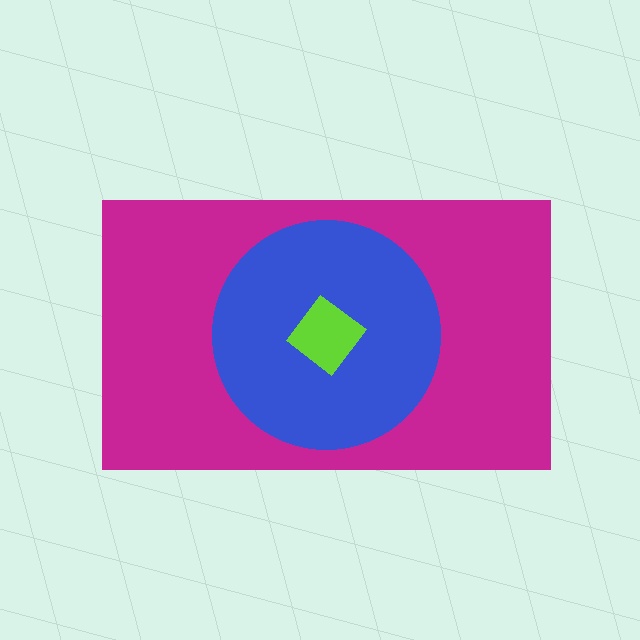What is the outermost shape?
The magenta rectangle.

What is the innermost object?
The lime diamond.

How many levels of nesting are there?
3.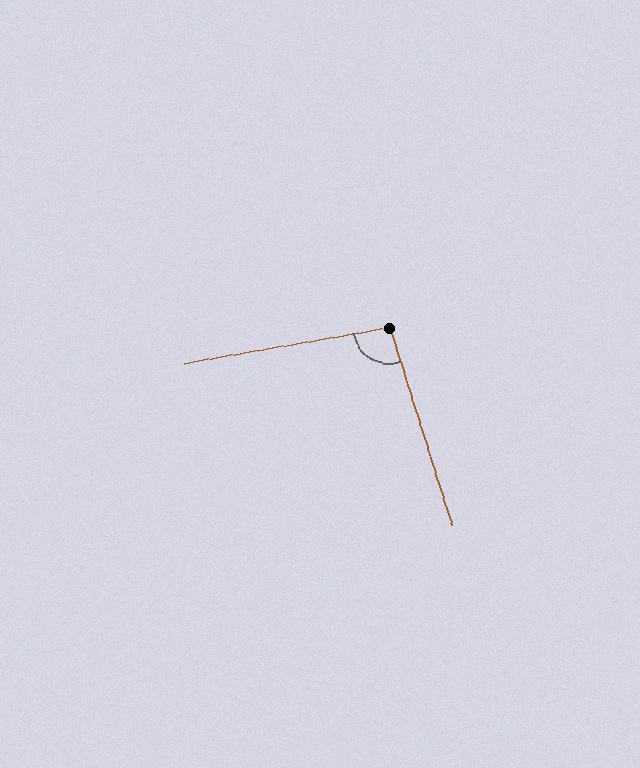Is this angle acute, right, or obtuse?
It is obtuse.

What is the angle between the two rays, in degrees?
Approximately 98 degrees.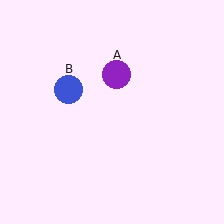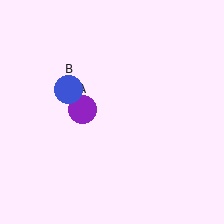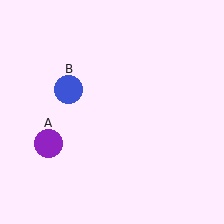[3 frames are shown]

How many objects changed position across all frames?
1 object changed position: purple circle (object A).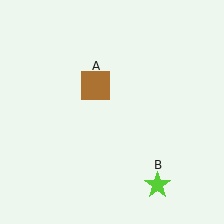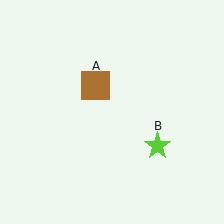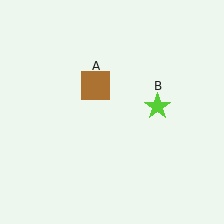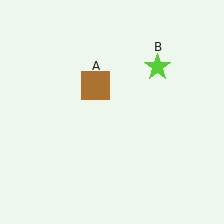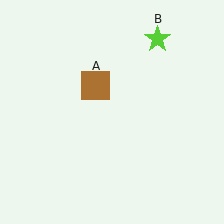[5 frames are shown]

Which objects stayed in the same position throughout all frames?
Brown square (object A) remained stationary.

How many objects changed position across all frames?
1 object changed position: lime star (object B).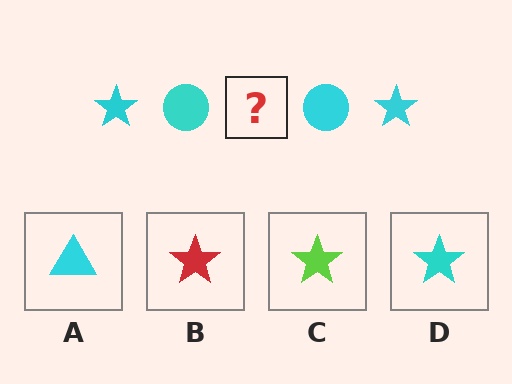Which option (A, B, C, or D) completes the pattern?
D.